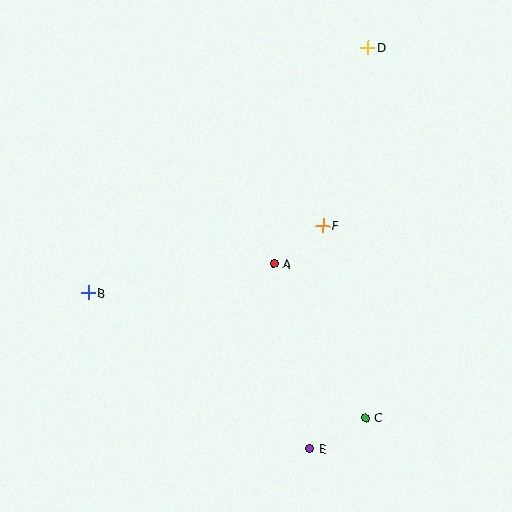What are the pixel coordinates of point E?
Point E is at (309, 448).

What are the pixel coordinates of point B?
Point B is at (88, 293).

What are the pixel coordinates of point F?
Point F is at (323, 226).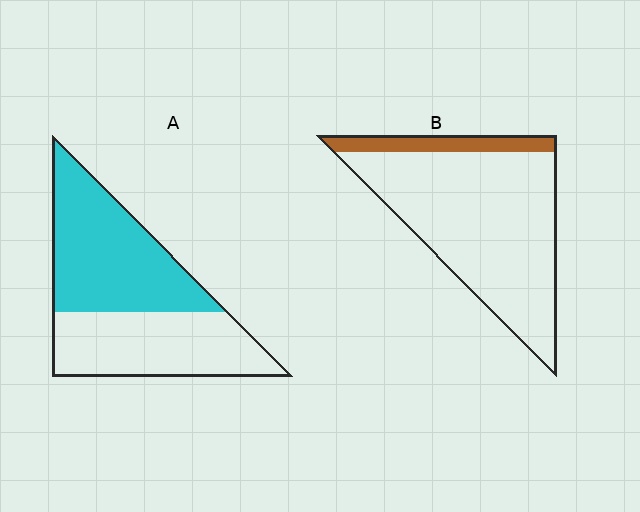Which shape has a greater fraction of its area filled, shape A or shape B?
Shape A.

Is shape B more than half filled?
No.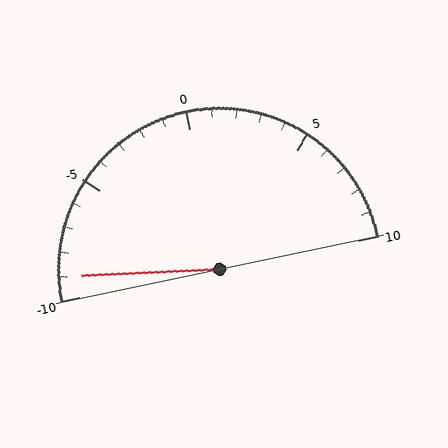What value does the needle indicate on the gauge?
The needle indicates approximately -9.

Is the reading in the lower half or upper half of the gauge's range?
The reading is in the lower half of the range (-10 to 10).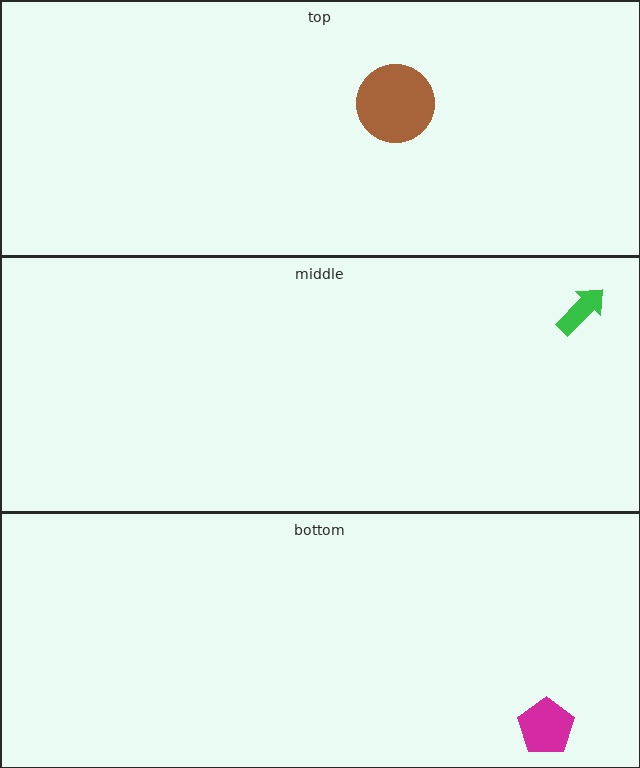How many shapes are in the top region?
1.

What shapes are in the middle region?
The green arrow.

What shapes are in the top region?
The brown circle.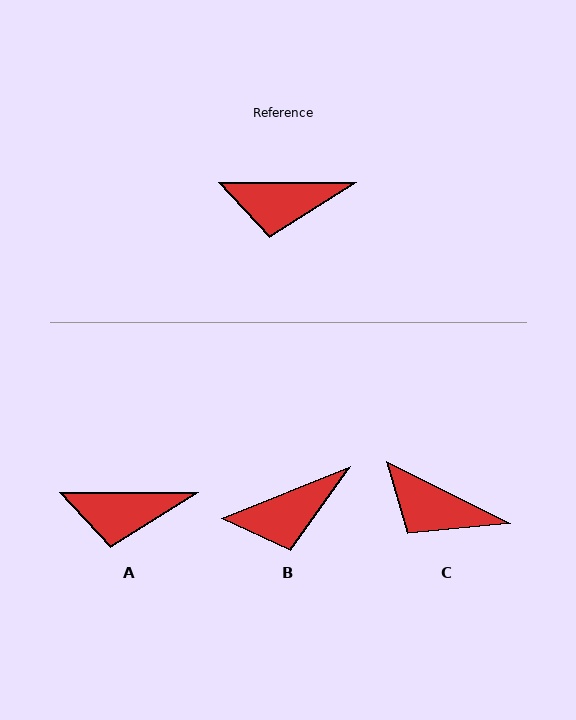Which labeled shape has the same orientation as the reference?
A.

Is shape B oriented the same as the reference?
No, it is off by about 22 degrees.